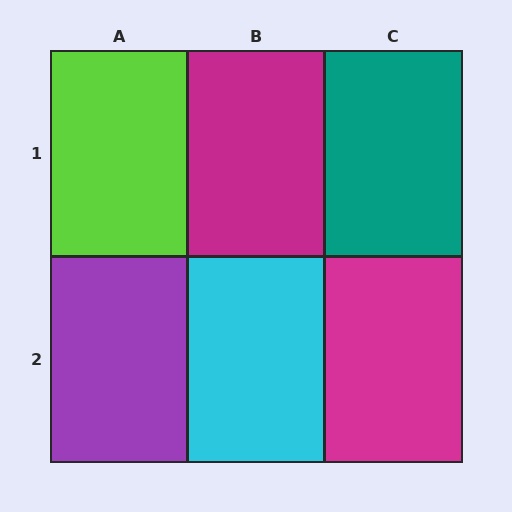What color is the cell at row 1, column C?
Teal.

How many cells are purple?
1 cell is purple.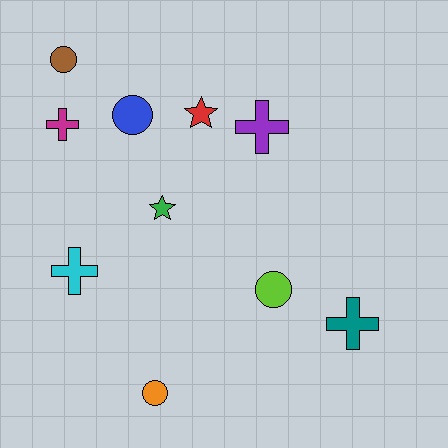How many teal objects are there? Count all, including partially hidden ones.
There is 1 teal object.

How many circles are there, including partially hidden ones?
There are 4 circles.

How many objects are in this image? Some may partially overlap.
There are 10 objects.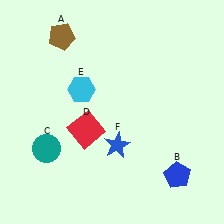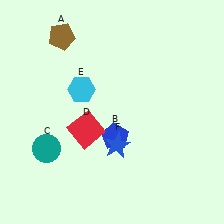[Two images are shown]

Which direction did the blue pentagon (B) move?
The blue pentagon (B) moved left.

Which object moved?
The blue pentagon (B) moved left.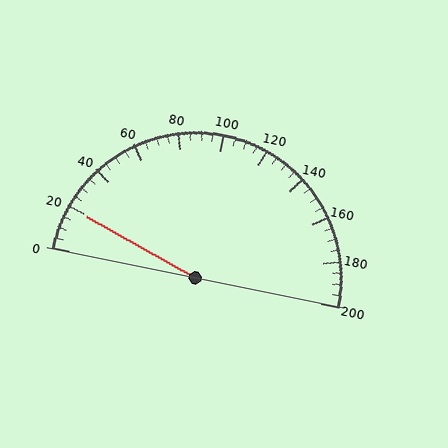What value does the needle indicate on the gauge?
The needle indicates approximately 20.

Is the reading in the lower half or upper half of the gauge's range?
The reading is in the lower half of the range (0 to 200).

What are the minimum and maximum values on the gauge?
The gauge ranges from 0 to 200.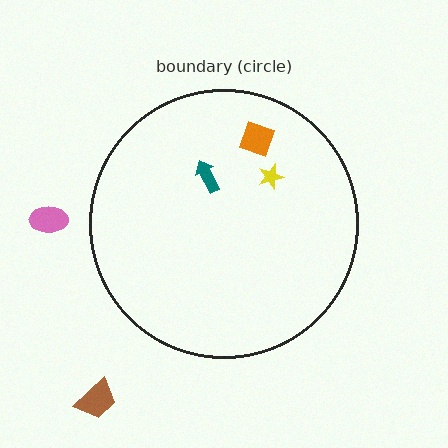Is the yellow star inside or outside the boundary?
Inside.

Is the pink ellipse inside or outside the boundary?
Outside.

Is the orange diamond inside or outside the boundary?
Inside.